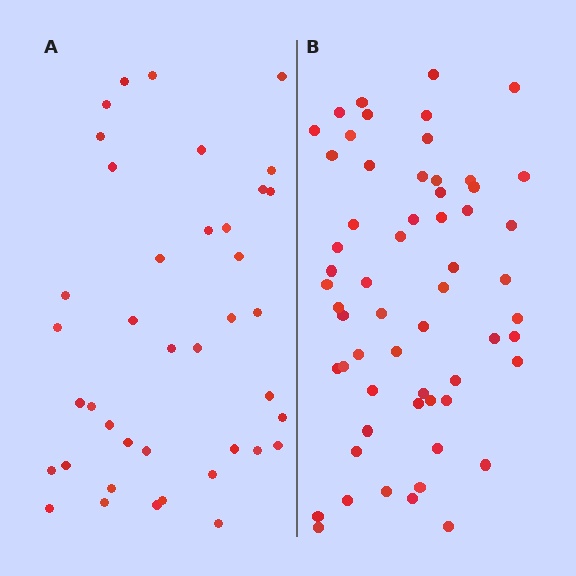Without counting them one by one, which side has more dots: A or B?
Region B (the right region) has more dots.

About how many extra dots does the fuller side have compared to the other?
Region B has approximately 20 more dots than region A.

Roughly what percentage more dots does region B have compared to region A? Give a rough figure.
About 50% more.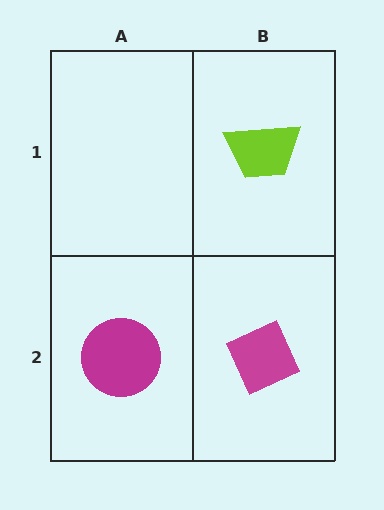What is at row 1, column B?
A lime trapezoid.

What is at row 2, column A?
A magenta circle.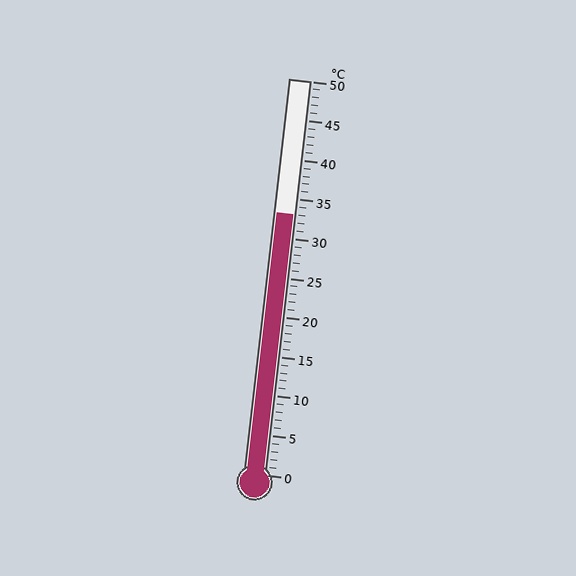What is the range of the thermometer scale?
The thermometer scale ranges from 0°C to 50°C.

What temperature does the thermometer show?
The thermometer shows approximately 33°C.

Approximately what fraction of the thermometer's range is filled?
The thermometer is filled to approximately 65% of its range.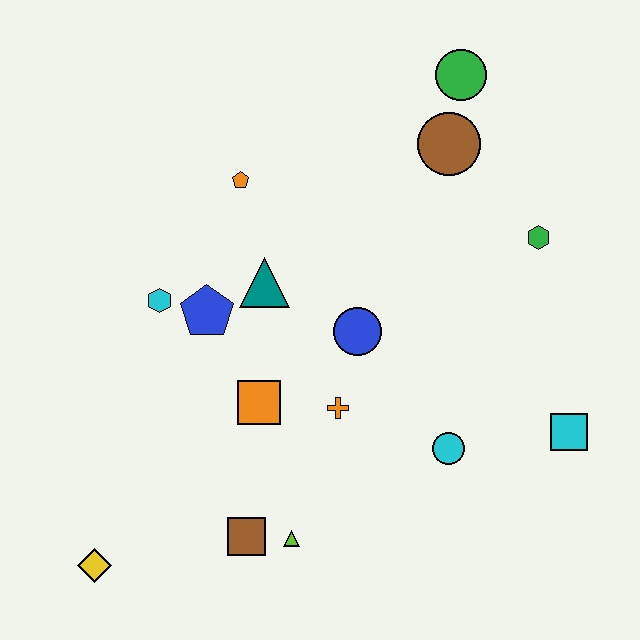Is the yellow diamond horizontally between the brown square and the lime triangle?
No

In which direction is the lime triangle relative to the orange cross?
The lime triangle is below the orange cross.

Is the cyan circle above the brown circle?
No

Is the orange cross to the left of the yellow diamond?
No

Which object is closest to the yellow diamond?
The brown square is closest to the yellow diamond.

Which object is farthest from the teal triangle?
The cyan square is farthest from the teal triangle.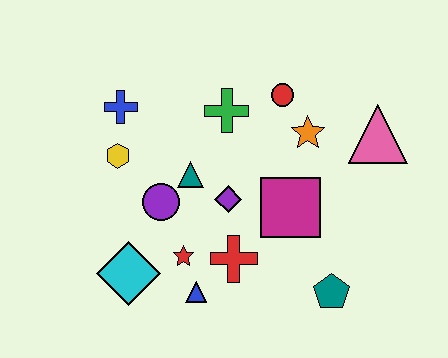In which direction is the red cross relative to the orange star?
The red cross is below the orange star.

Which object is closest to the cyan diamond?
The red star is closest to the cyan diamond.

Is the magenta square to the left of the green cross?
No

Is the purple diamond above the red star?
Yes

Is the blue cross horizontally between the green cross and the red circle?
No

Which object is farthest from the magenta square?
The blue cross is farthest from the magenta square.